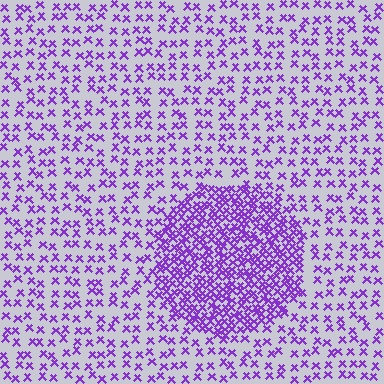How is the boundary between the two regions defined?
The boundary is defined by a change in element density (approximately 2.6x ratio). All elements are the same color, size, and shape.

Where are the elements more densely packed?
The elements are more densely packed inside the circle boundary.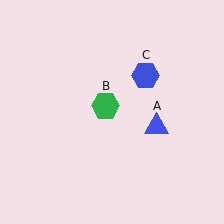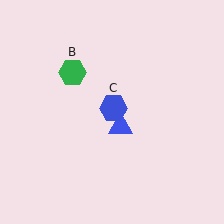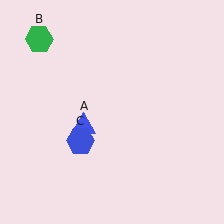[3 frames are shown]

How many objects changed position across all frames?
3 objects changed position: blue triangle (object A), green hexagon (object B), blue hexagon (object C).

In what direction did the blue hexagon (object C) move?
The blue hexagon (object C) moved down and to the left.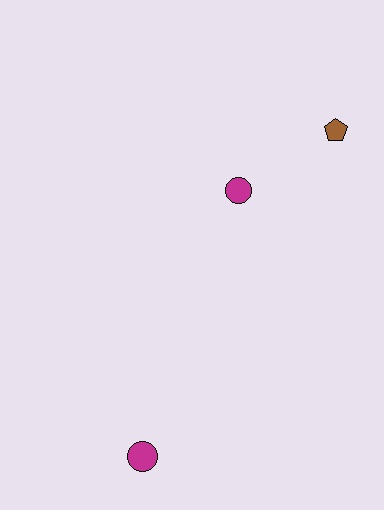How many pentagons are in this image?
There is 1 pentagon.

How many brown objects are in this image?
There is 1 brown object.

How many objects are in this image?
There are 3 objects.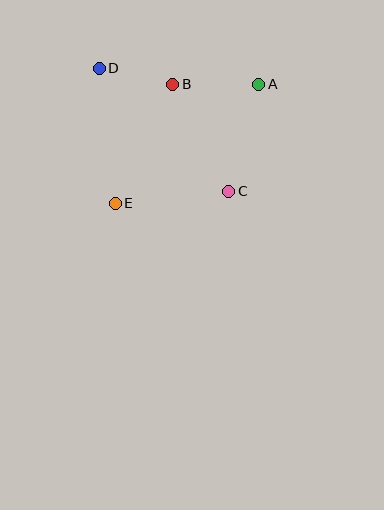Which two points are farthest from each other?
Points A and E are farthest from each other.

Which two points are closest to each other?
Points B and D are closest to each other.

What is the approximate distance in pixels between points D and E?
The distance between D and E is approximately 136 pixels.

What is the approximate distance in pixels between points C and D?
The distance between C and D is approximately 179 pixels.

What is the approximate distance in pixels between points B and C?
The distance between B and C is approximately 121 pixels.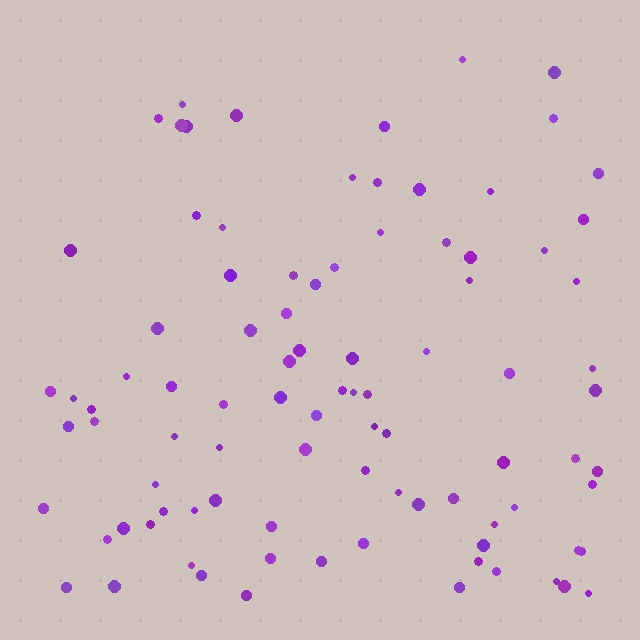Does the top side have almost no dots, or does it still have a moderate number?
Still a moderate number, just noticeably fewer than the bottom.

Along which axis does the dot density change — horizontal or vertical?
Vertical.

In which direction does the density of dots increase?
From top to bottom, with the bottom side densest.